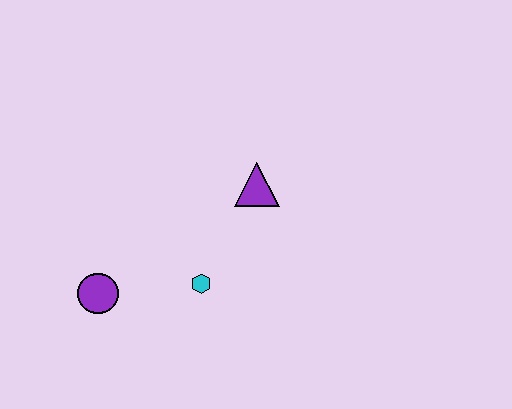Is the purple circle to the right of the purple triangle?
No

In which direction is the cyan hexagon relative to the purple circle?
The cyan hexagon is to the right of the purple circle.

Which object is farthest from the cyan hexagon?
The purple triangle is farthest from the cyan hexagon.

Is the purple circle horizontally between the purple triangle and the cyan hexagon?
No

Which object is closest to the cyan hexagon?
The purple circle is closest to the cyan hexagon.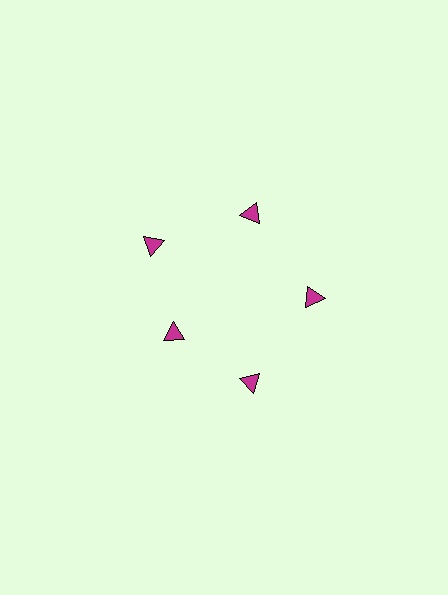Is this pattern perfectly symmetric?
No. The 5 magenta triangles are arranged in a ring, but one element near the 8 o'clock position is pulled inward toward the center, breaking the 5-fold rotational symmetry.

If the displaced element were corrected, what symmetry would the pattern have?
It would have 5-fold rotational symmetry — the pattern would map onto itself every 72 degrees.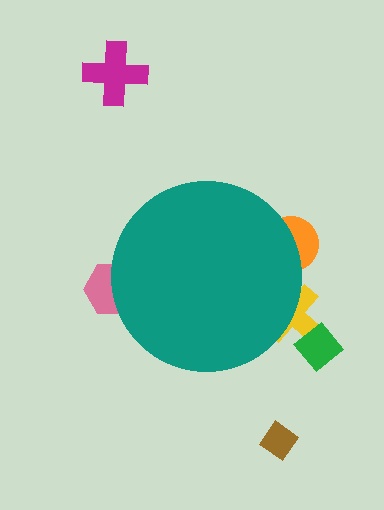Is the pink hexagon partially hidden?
Yes, the pink hexagon is partially hidden behind the teal circle.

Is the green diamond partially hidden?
No, the green diamond is fully visible.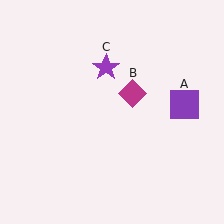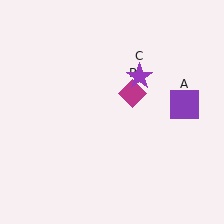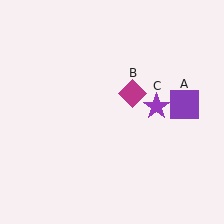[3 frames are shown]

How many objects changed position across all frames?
1 object changed position: purple star (object C).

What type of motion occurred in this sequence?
The purple star (object C) rotated clockwise around the center of the scene.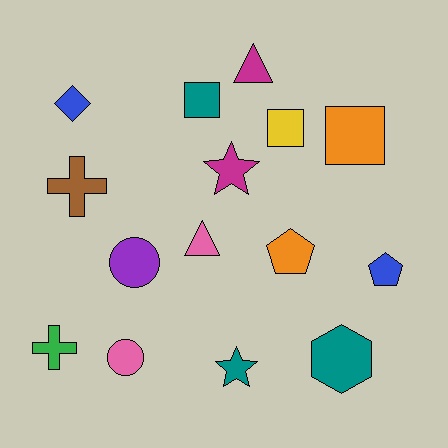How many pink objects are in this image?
There are 2 pink objects.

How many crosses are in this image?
There are 2 crosses.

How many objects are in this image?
There are 15 objects.